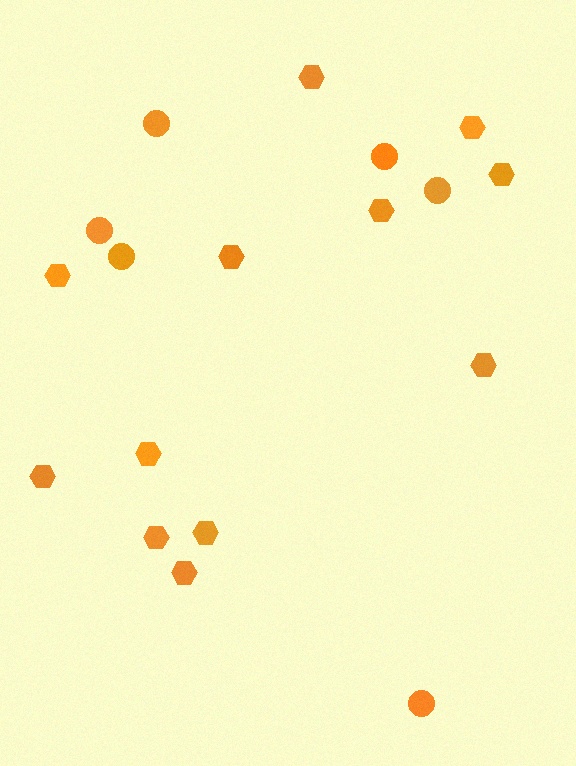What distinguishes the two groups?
There are 2 groups: one group of circles (6) and one group of hexagons (12).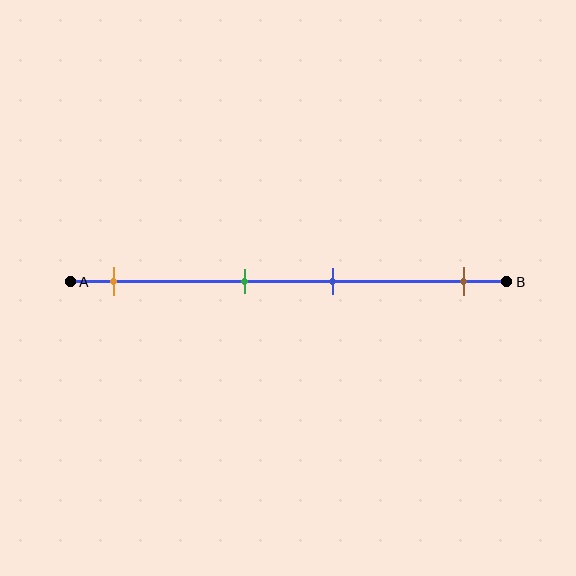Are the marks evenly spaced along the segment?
No, the marks are not evenly spaced.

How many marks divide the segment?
There are 4 marks dividing the segment.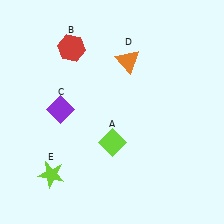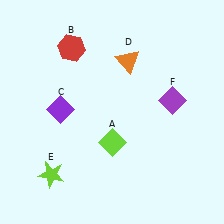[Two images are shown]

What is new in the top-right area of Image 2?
A purple diamond (F) was added in the top-right area of Image 2.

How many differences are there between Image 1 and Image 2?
There is 1 difference between the two images.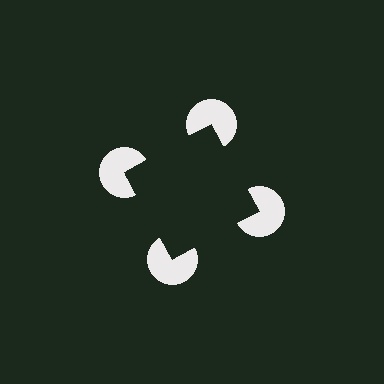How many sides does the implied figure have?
4 sides.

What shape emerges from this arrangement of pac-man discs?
An illusory square — its edges are inferred from the aligned wedge cuts in the pac-man discs, not physically drawn.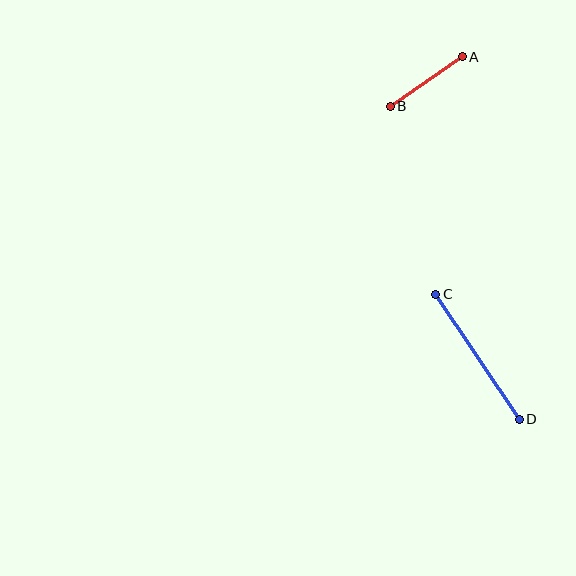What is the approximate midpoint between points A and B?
The midpoint is at approximately (426, 81) pixels.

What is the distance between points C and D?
The distance is approximately 150 pixels.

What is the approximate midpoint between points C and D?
The midpoint is at approximately (477, 357) pixels.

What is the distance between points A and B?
The distance is approximately 88 pixels.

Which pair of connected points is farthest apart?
Points C and D are farthest apart.